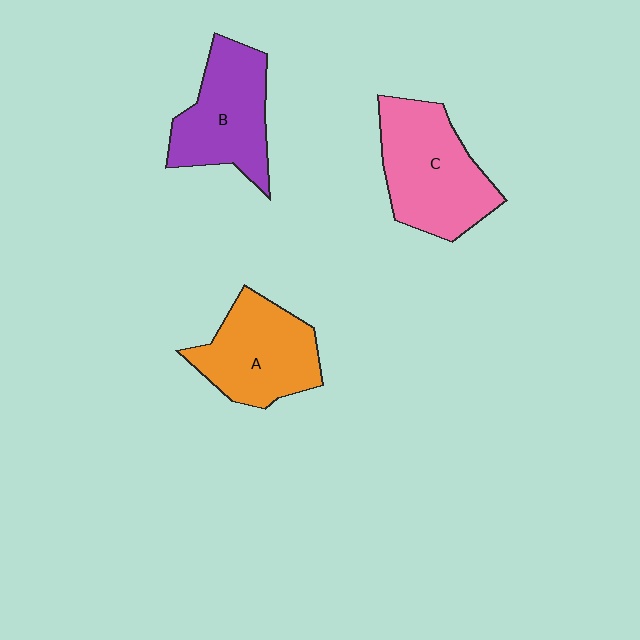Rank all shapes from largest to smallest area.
From largest to smallest: C (pink), B (purple), A (orange).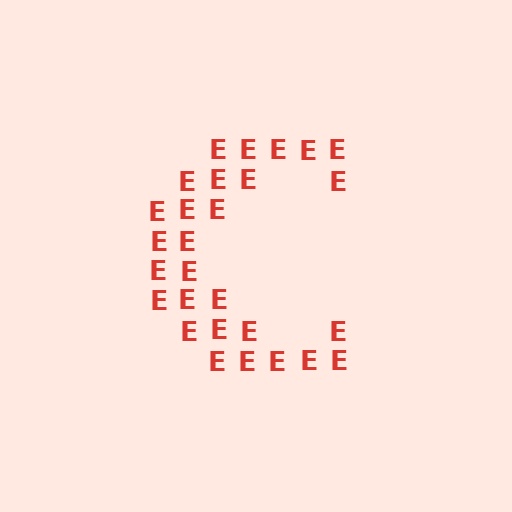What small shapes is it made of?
It is made of small letter E's.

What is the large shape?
The large shape is the letter C.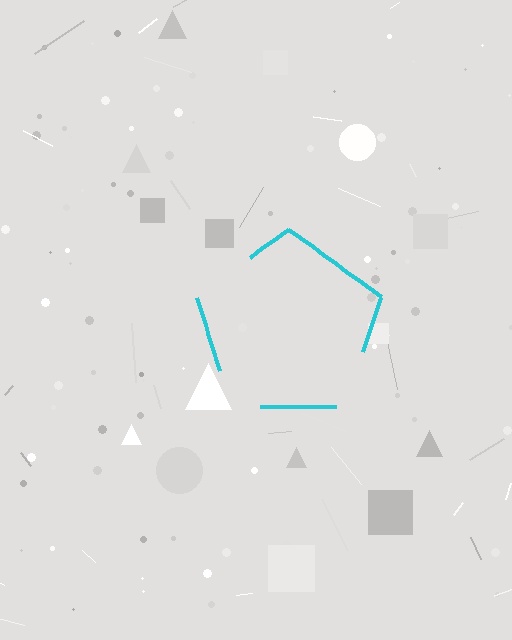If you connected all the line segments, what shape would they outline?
They would outline a pentagon.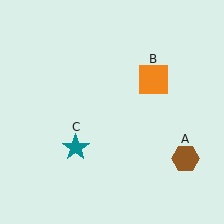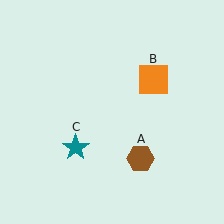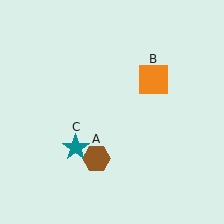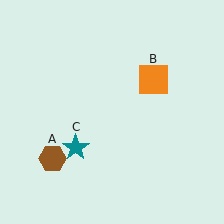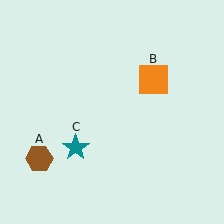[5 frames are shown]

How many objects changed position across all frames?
1 object changed position: brown hexagon (object A).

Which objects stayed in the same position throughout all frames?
Orange square (object B) and teal star (object C) remained stationary.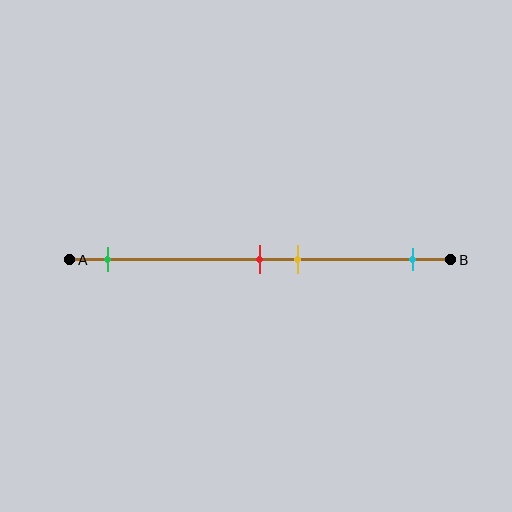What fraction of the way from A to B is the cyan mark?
The cyan mark is approximately 90% (0.9) of the way from A to B.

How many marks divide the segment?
There are 4 marks dividing the segment.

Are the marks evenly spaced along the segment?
No, the marks are not evenly spaced.